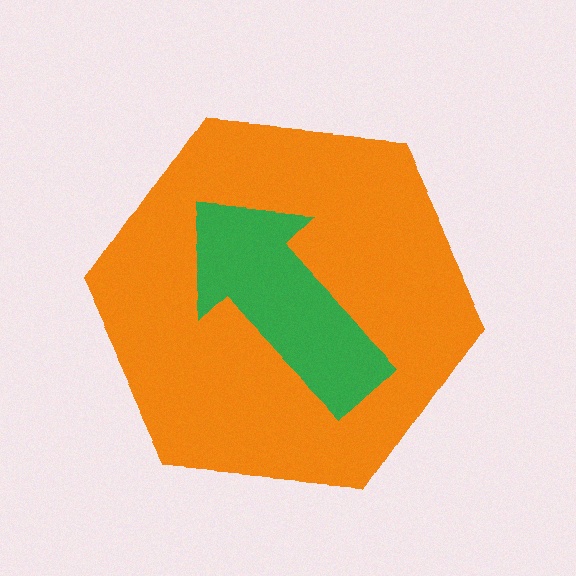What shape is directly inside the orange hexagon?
The green arrow.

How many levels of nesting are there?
2.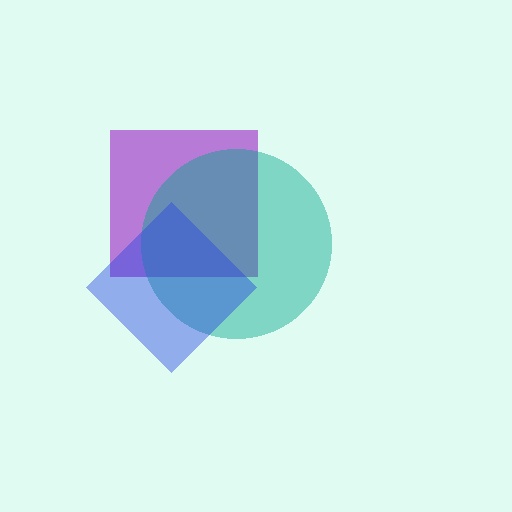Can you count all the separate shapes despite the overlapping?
Yes, there are 3 separate shapes.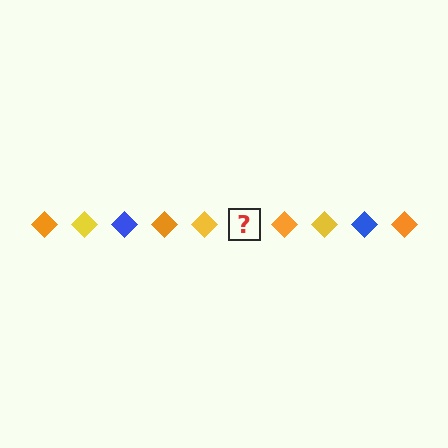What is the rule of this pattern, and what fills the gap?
The rule is that the pattern cycles through orange, yellow, blue diamonds. The gap should be filled with a blue diamond.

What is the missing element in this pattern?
The missing element is a blue diamond.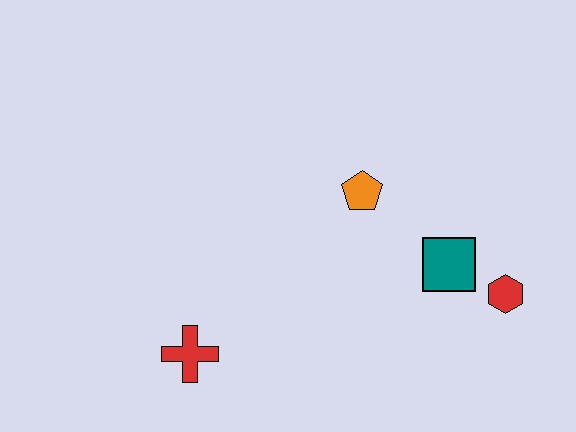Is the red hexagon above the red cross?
Yes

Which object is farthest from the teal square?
The red cross is farthest from the teal square.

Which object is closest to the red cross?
The orange pentagon is closest to the red cross.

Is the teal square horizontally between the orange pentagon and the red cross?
No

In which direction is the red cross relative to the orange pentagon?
The red cross is to the left of the orange pentagon.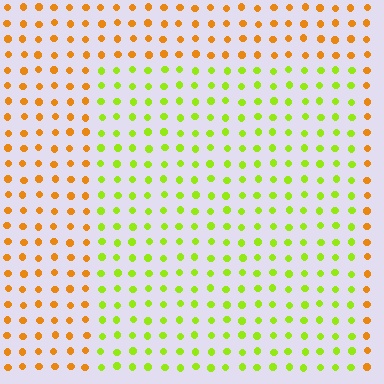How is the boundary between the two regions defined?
The boundary is defined purely by a slight shift in hue (about 52 degrees). Spacing, size, and orientation are identical on both sides.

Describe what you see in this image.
The image is filled with small orange elements in a uniform arrangement. A rectangle-shaped region is visible where the elements are tinted to a slightly different hue, forming a subtle color boundary.